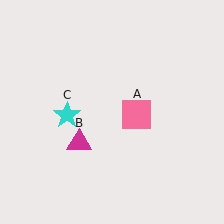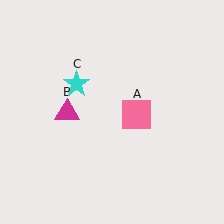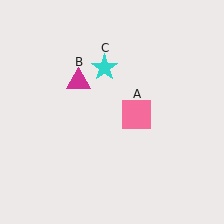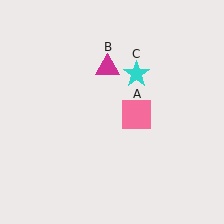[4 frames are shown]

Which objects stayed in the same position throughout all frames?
Pink square (object A) remained stationary.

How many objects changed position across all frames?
2 objects changed position: magenta triangle (object B), cyan star (object C).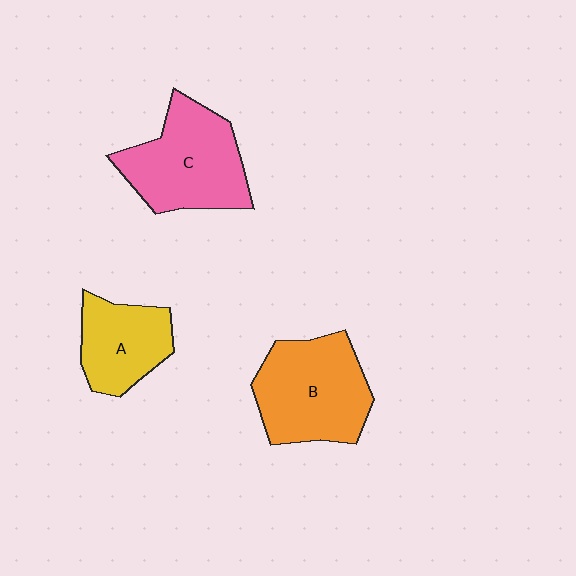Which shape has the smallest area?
Shape A (yellow).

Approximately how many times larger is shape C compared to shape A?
Approximately 1.5 times.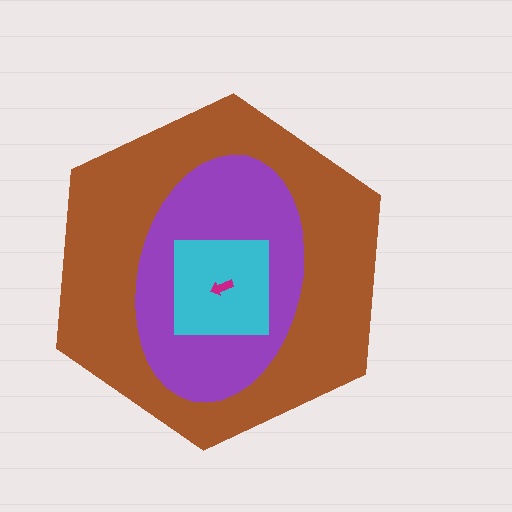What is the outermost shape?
The brown hexagon.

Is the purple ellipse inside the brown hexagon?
Yes.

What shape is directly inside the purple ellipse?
The cyan square.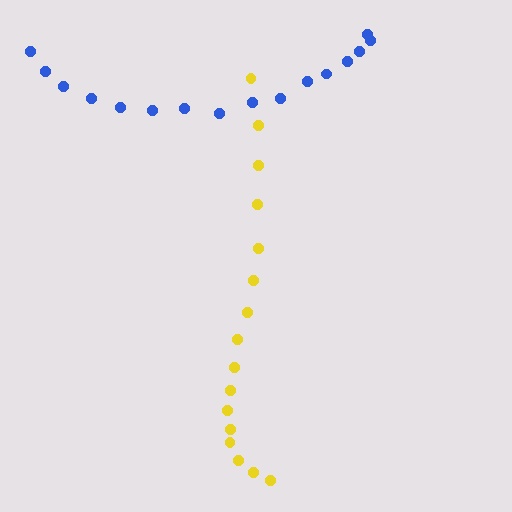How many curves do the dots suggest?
There are 2 distinct paths.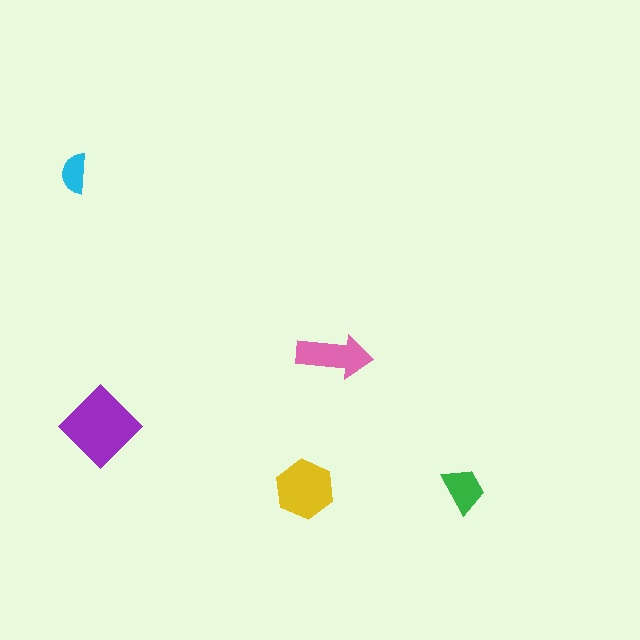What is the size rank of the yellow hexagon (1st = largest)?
2nd.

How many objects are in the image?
There are 5 objects in the image.